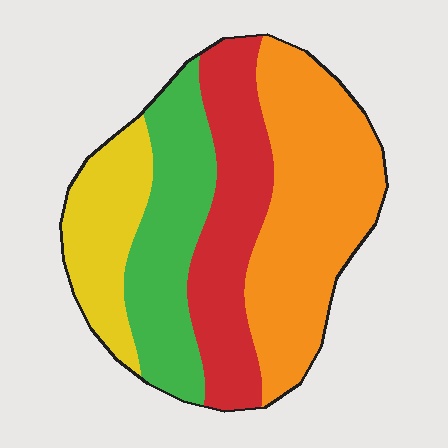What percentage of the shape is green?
Green takes up about one quarter (1/4) of the shape.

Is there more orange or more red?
Orange.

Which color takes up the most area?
Orange, at roughly 35%.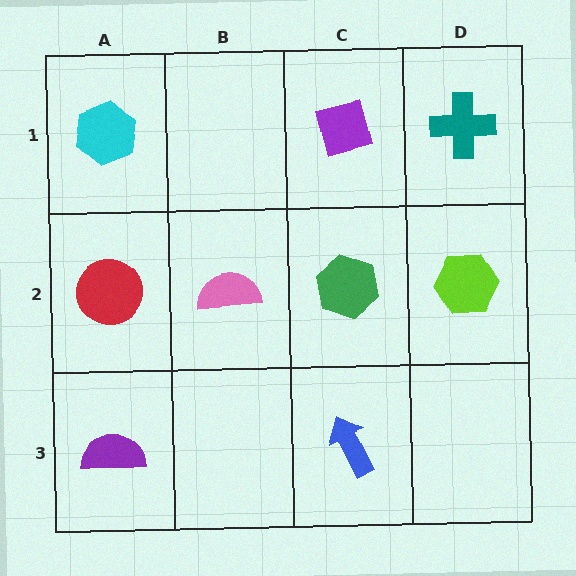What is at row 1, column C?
A purple square.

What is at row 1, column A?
A cyan hexagon.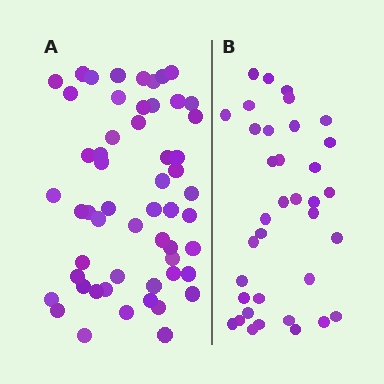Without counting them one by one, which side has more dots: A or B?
Region A (the left region) has more dots.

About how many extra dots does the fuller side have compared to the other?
Region A has approximately 20 more dots than region B.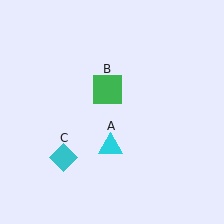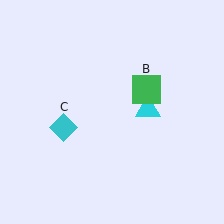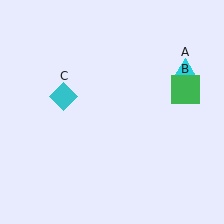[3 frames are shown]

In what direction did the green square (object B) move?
The green square (object B) moved right.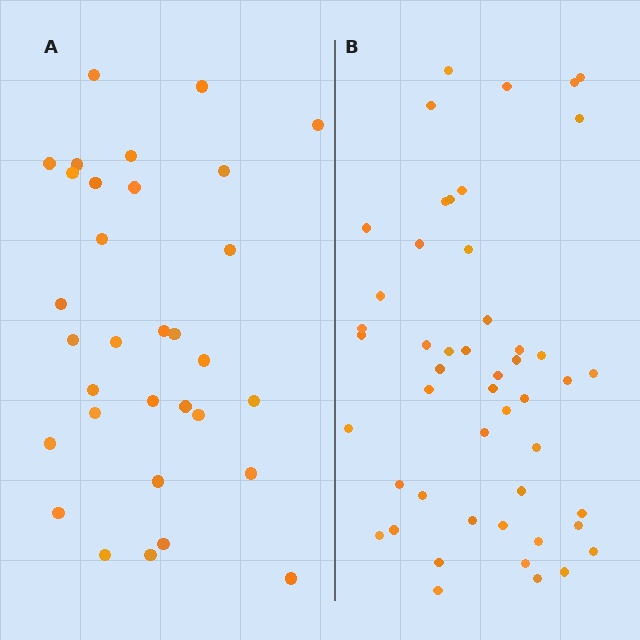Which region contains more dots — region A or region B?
Region B (the right region) has more dots.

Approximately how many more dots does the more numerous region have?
Region B has approximately 15 more dots than region A.